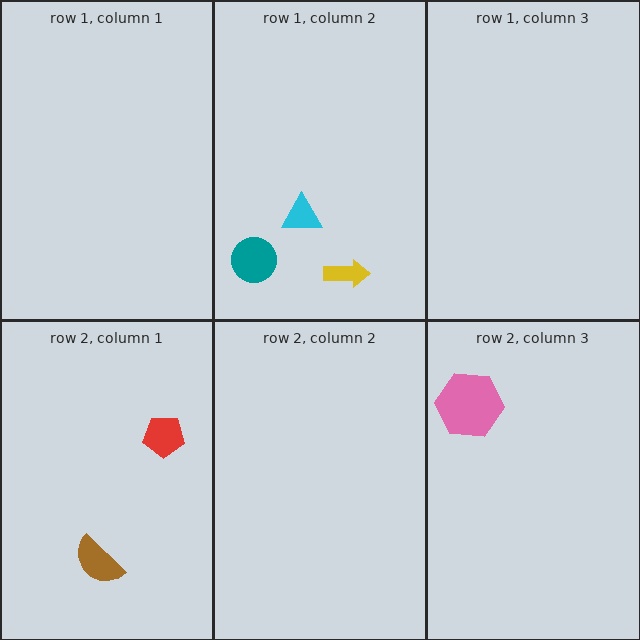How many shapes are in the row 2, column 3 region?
1.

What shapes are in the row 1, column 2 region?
The teal circle, the cyan triangle, the yellow arrow.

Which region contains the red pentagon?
The row 2, column 1 region.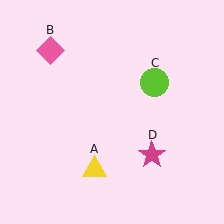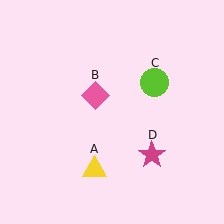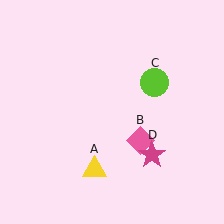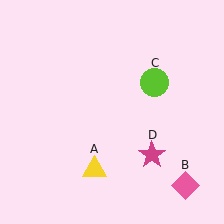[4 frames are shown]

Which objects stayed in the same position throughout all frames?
Yellow triangle (object A) and lime circle (object C) and magenta star (object D) remained stationary.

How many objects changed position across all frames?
1 object changed position: pink diamond (object B).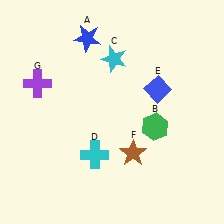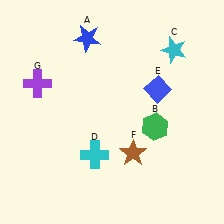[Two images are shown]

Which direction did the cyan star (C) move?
The cyan star (C) moved right.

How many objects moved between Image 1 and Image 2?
1 object moved between the two images.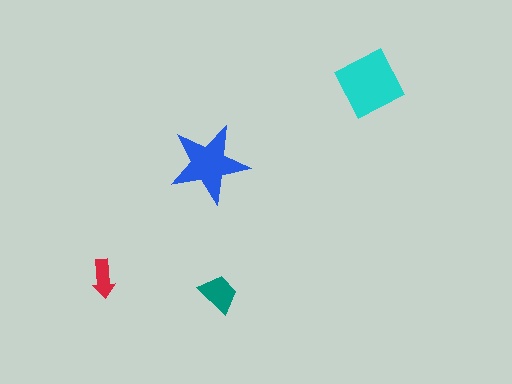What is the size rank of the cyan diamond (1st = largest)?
1st.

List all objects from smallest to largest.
The red arrow, the teal trapezoid, the blue star, the cyan diamond.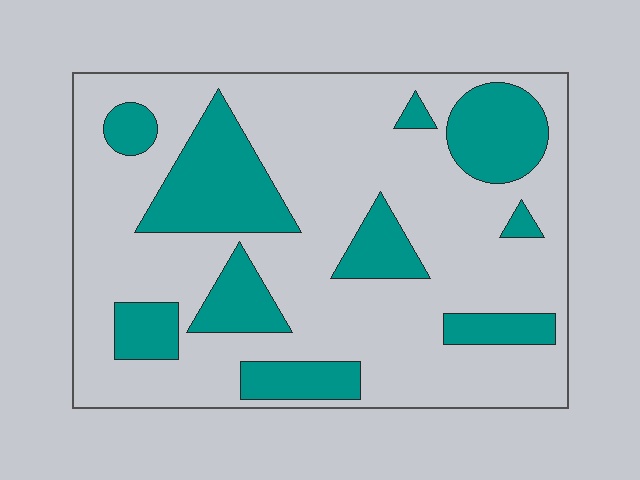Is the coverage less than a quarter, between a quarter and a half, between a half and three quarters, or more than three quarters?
Between a quarter and a half.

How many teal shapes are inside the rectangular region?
10.